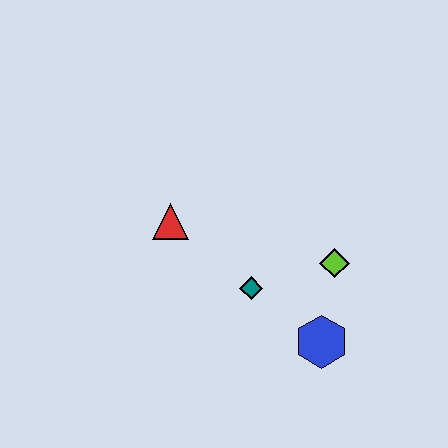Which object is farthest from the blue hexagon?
The red triangle is farthest from the blue hexagon.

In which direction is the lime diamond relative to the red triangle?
The lime diamond is to the right of the red triangle.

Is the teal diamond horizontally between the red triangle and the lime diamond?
Yes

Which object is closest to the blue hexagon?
The lime diamond is closest to the blue hexagon.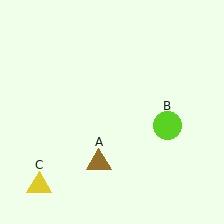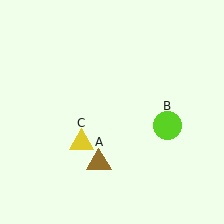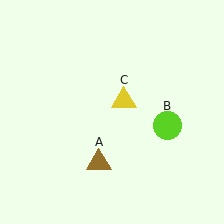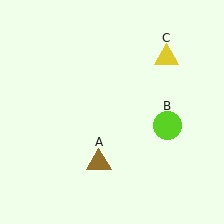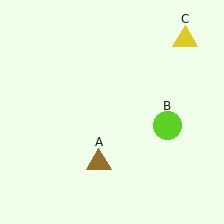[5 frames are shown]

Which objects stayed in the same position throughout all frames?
Brown triangle (object A) and lime circle (object B) remained stationary.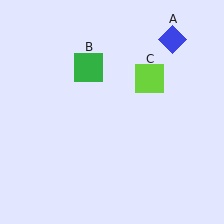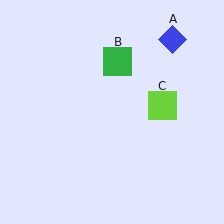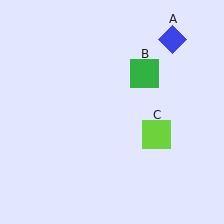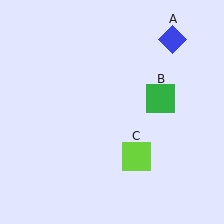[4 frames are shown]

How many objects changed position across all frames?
2 objects changed position: green square (object B), lime square (object C).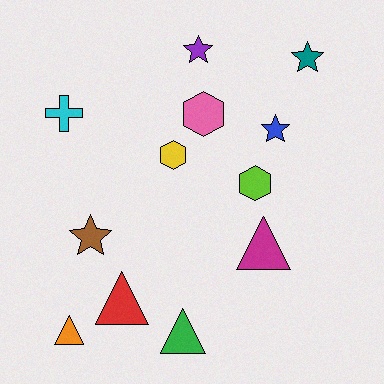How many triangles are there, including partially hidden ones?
There are 4 triangles.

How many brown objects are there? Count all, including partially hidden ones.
There is 1 brown object.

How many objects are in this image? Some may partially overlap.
There are 12 objects.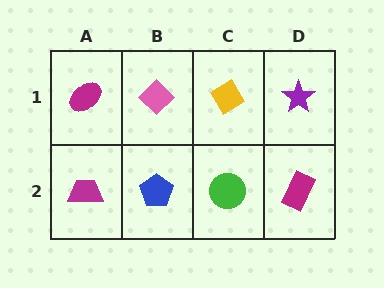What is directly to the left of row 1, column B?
A magenta ellipse.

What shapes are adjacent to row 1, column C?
A green circle (row 2, column C), a pink diamond (row 1, column B), a purple star (row 1, column D).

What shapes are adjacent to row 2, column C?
A yellow diamond (row 1, column C), a blue pentagon (row 2, column B), a magenta rectangle (row 2, column D).